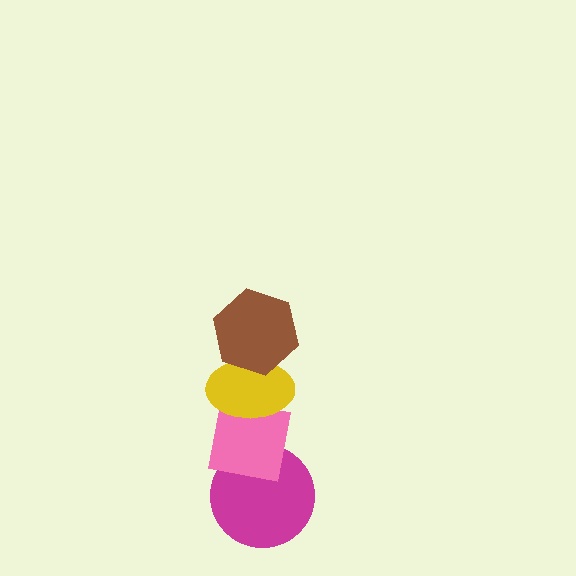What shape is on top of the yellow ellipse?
The brown hexagon is on top of the yellow ellipse.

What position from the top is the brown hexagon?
The brown hexagon is 1st from the top.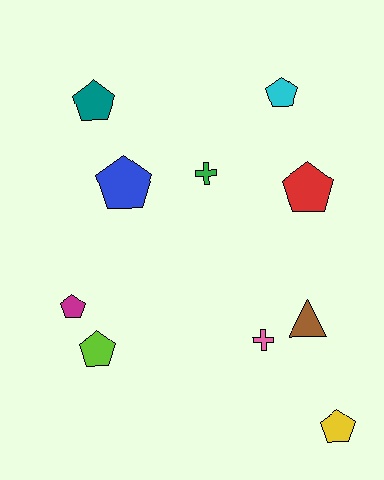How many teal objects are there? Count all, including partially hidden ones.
There is 1 teal object.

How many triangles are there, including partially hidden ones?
There is 1 triangle.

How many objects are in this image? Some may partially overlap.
There are 10 objects.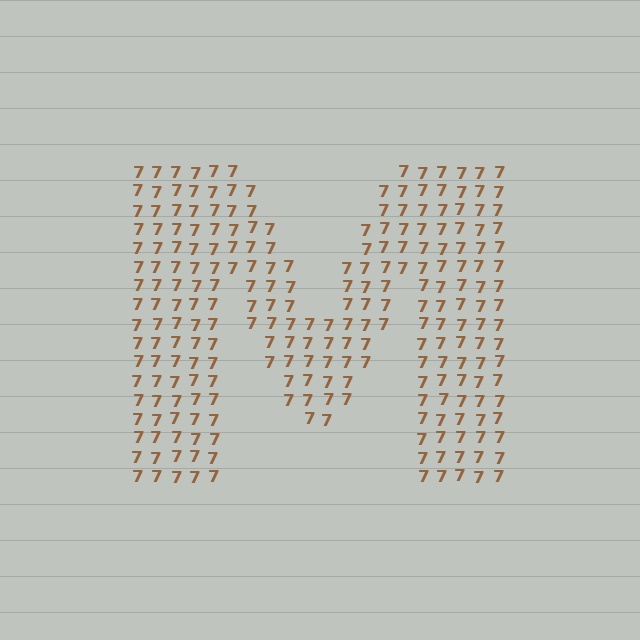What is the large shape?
The large shape is the letter M.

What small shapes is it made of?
It is made of small digit 7's.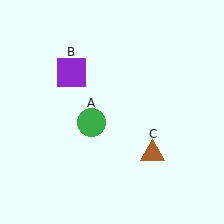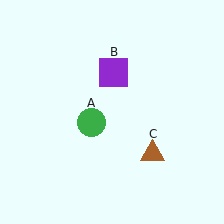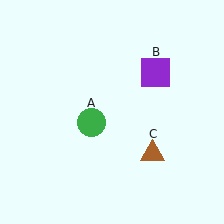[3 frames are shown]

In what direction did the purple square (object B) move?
The purple square (object B) moved right.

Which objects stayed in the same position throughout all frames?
Green circle (object A) and brown triangle (object C) remained stationary.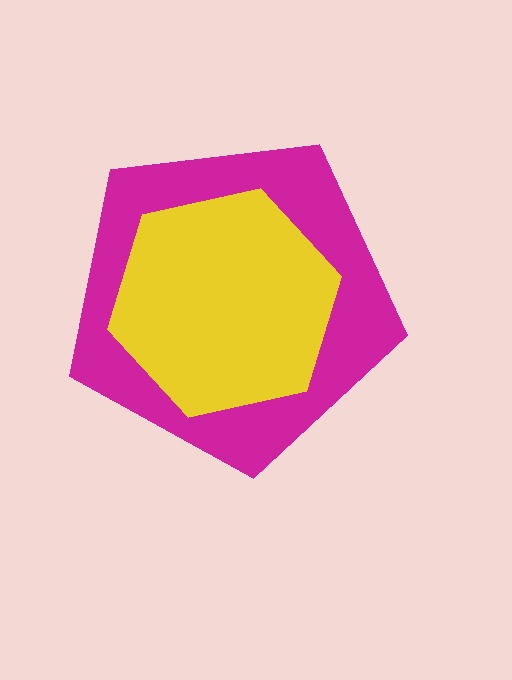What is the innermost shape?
The yellow hexagon.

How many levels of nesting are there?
2.